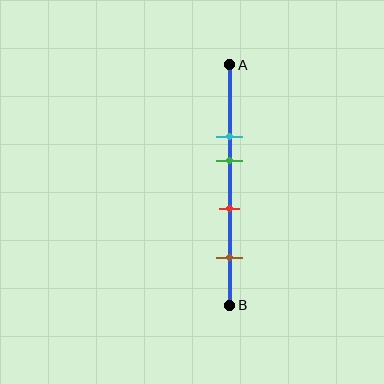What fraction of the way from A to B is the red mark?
The red mark is approximately 60% (0.6) of the way from A to B.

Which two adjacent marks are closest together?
The cyan and green marks are the closest adjacent pair.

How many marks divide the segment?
There are 4 marks dividing the segment.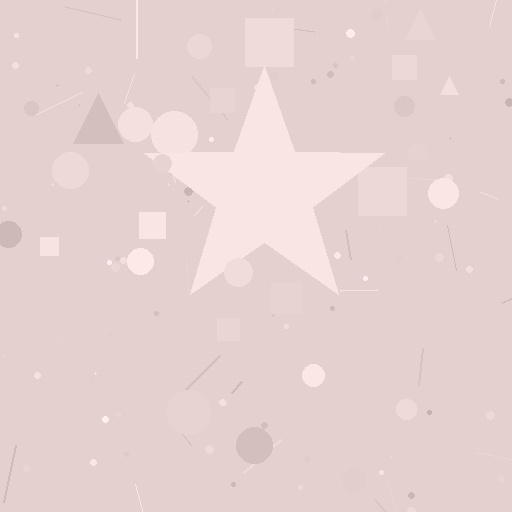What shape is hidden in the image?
A star is hidden in the image.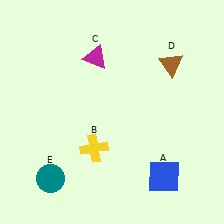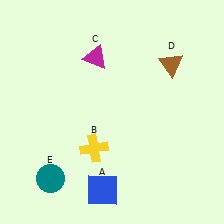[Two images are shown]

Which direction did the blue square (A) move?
The blue square (A) moved left.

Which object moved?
The blue square (A) moved left.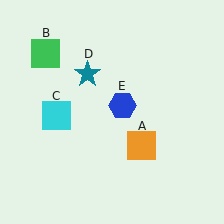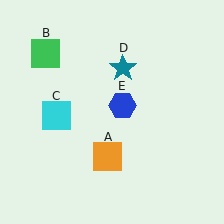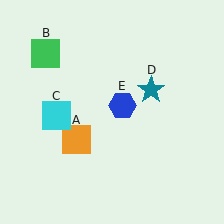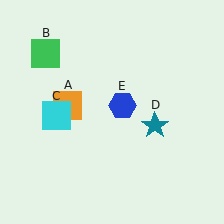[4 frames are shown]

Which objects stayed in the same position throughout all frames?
Green square (object B) and cyan square (object C) and blue hexagon (object E) remained stationary.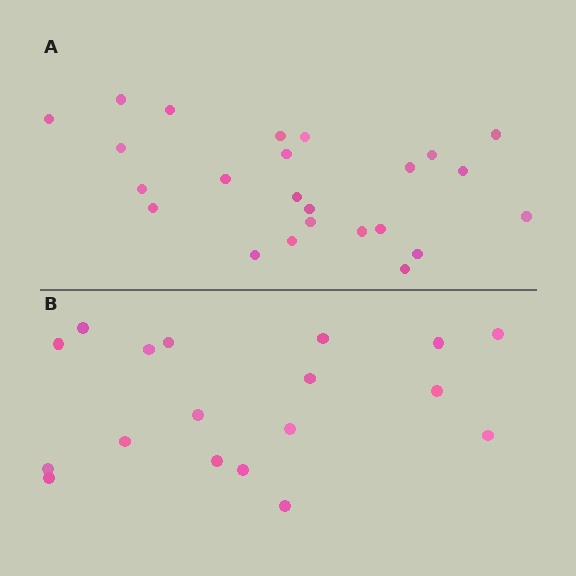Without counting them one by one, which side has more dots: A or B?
Region A (the top region) has more dots.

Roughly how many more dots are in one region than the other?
Region A has about 6 more dots than region B.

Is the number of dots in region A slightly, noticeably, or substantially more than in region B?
Region A has noticeably more, but not dramatically so. The ratio is roughly 1.3 to 1.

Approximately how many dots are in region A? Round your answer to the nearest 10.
About 20 dots. (The exact count is 24, which rounds to 20.)